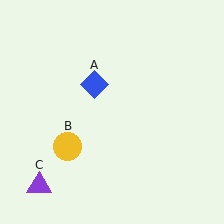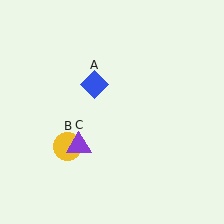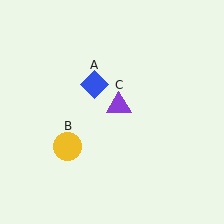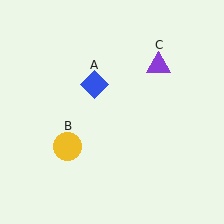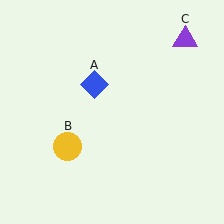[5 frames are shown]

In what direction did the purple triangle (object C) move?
The purple triangle (object C) moved up and to the right.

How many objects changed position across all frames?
1 object changed position: purple triangle (object C).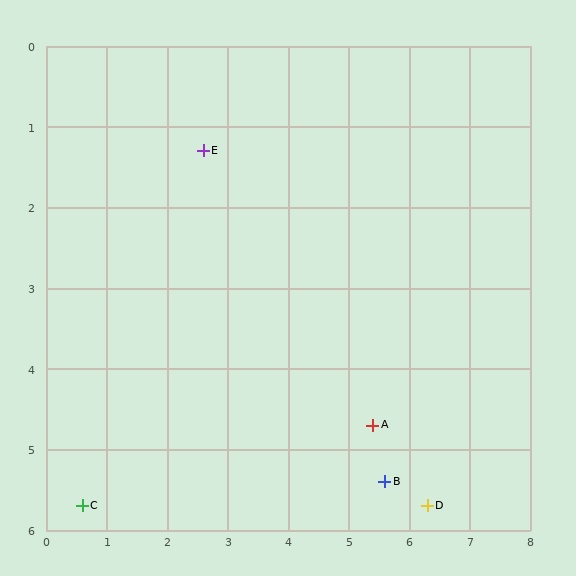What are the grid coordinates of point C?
Point C is at approximately (0.6, 5.7).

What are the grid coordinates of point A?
Point A is at approximately (5.4, 4.7).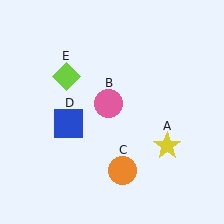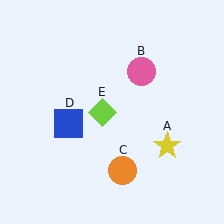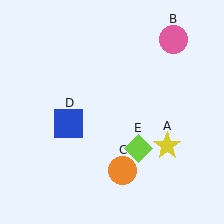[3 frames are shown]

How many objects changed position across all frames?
2 objects changed position: pink circle (object B), lime diamond (object E).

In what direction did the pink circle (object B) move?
The pink circle (object B) moved up and to the right.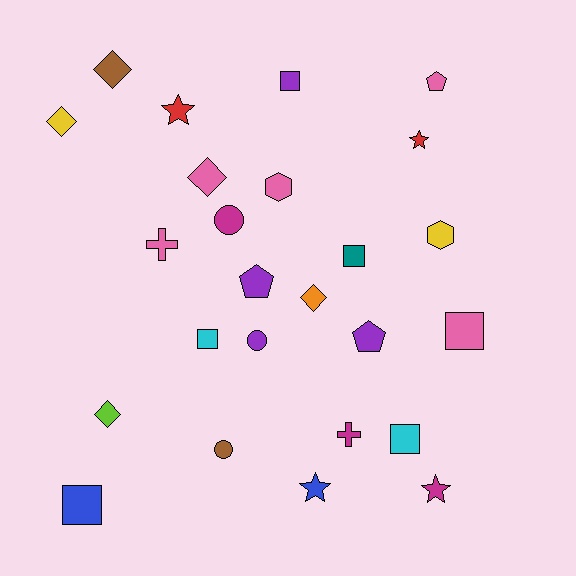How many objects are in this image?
There are 25 objects.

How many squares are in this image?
There are 6 squares.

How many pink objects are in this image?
There are 5 pink objects.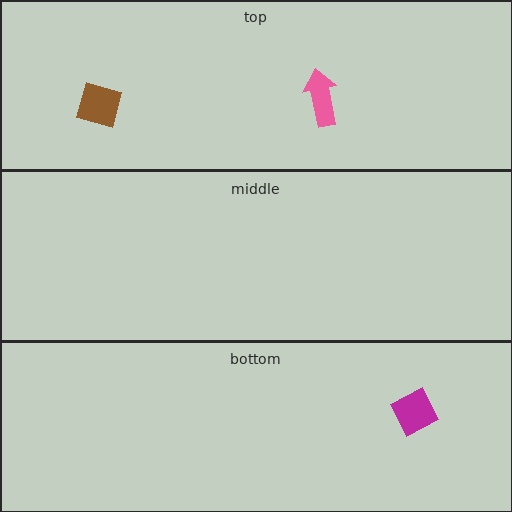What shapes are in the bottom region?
The magenta square.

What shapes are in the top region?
The brown diamond, the pink arrow.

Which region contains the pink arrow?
The top region.